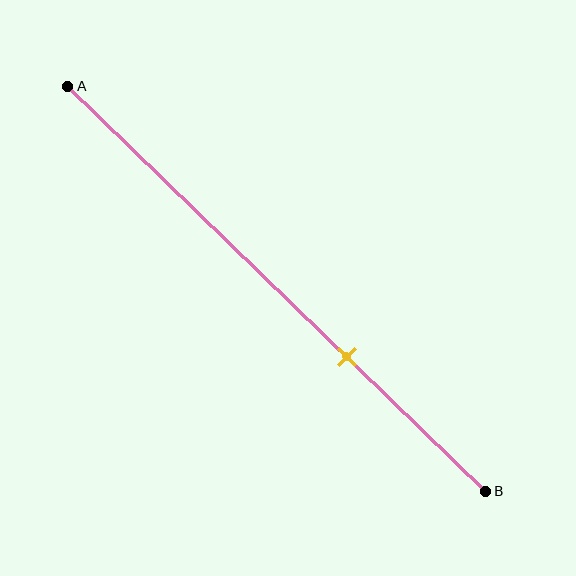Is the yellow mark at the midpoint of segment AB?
No, the mark is at about 65% from A, not at the 50% midpoint.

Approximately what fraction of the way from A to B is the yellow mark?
The yellow mark is approximately 65% of the way from A to B.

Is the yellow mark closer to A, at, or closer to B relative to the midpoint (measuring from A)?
The yellow mark is closer to point B than the midpoint of segment AB.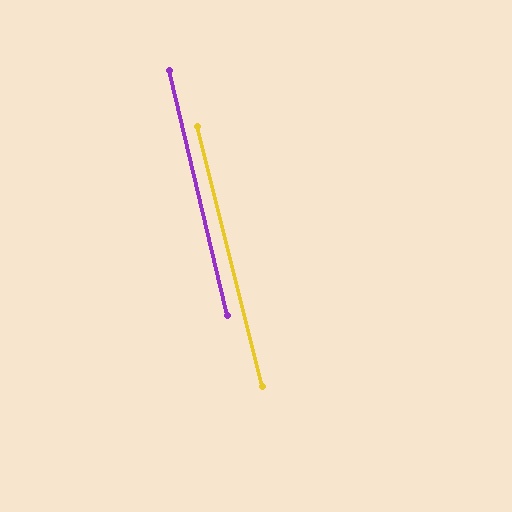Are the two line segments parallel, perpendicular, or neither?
Parallel — their directions differ by only 0.9°.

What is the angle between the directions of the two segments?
Approximately 1 degree.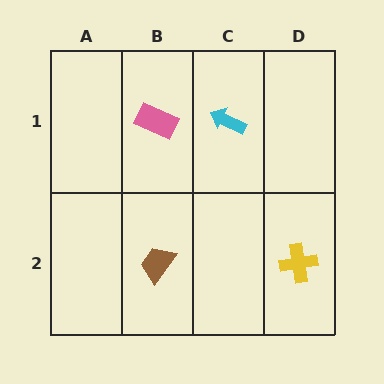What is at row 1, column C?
A cyan arrow.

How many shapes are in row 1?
2 shapes.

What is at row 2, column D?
A yellow cross.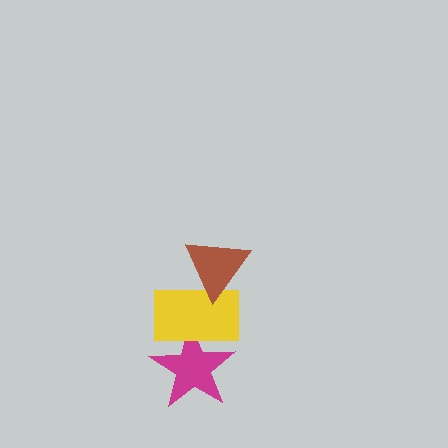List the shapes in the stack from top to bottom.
From top to bottom: the brown triangle, the yellow rectangle, the magenta star.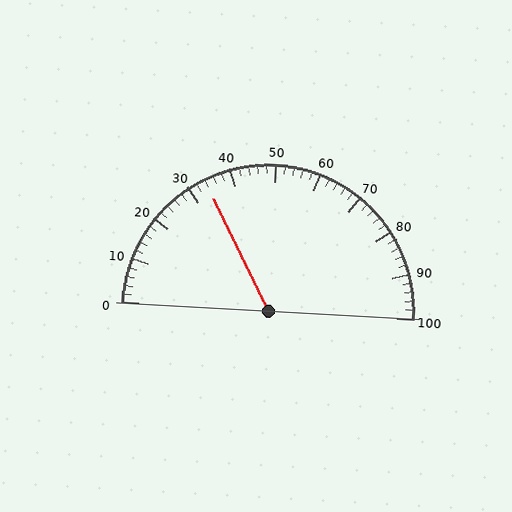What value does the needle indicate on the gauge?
The needle indicates approximately 34.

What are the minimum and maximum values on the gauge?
The gauge ranges from 0 to 100.